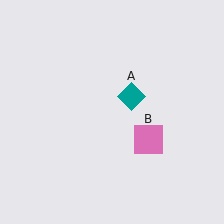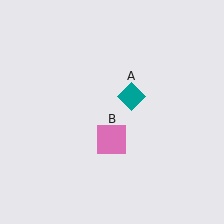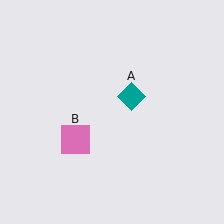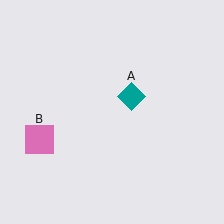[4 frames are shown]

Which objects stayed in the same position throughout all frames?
Teal diamond (object A) remained stationary.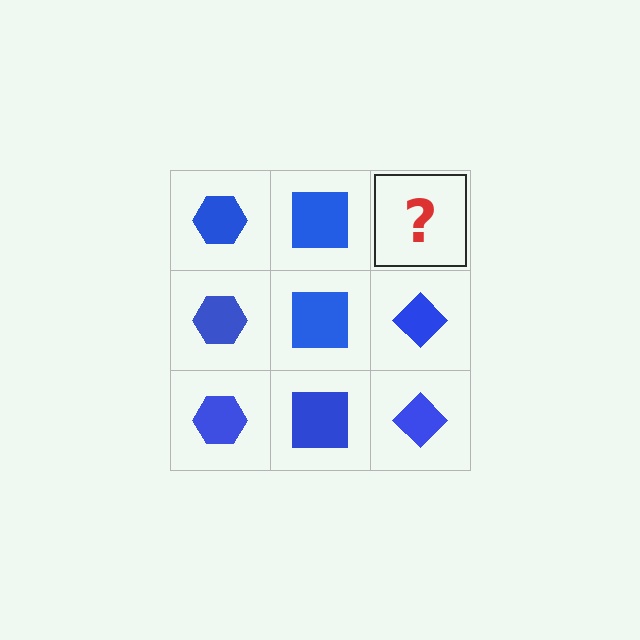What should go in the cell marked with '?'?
The missing cell should contain a blue diamond.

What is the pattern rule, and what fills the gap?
The rule is that each column has a consistent shape. The gap should be filled with a blue diamond.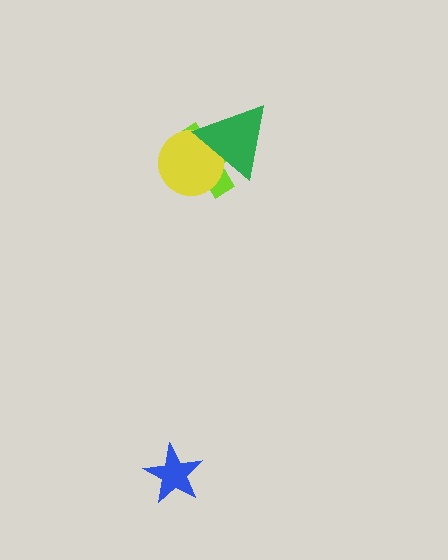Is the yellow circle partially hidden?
Yes, it is partially covered by another shape.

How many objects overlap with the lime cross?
2 objects overlap with the lime cross.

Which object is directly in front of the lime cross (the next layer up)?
The yellow circle is directly in front of the lime cross.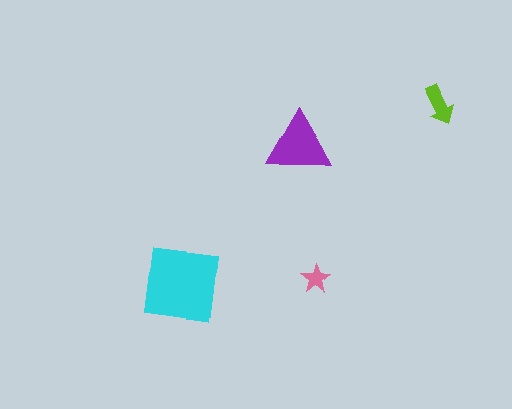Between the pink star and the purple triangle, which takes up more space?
The purple triangle.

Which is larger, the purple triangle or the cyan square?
The cyan square.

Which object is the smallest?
The pink star.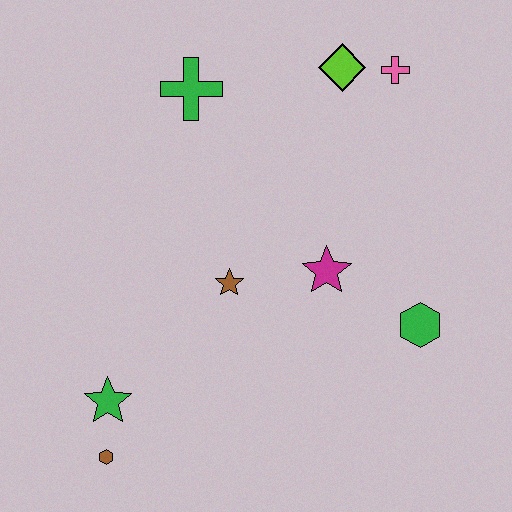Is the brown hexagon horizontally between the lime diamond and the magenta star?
No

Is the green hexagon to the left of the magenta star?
No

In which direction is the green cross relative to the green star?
The green cross is above the green star.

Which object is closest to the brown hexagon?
The green star is closest to the brown hexagon.